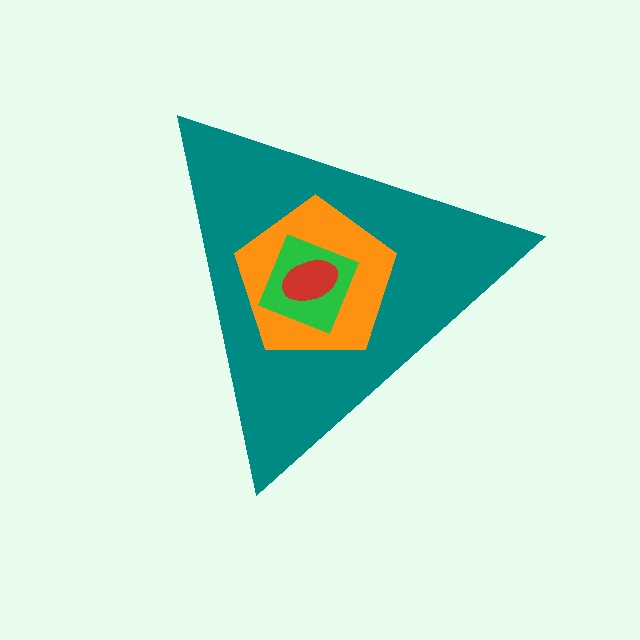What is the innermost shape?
The red ellipse.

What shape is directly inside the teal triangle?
The orange pentagon.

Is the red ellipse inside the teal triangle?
Yes.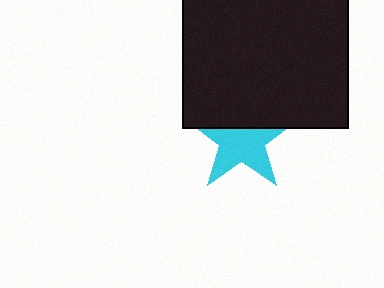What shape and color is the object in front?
The object in front is a black square.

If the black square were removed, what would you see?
You would see the complete cyan star.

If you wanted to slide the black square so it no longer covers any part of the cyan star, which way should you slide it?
Slide it up — that is the most direct way to separate the two shapes.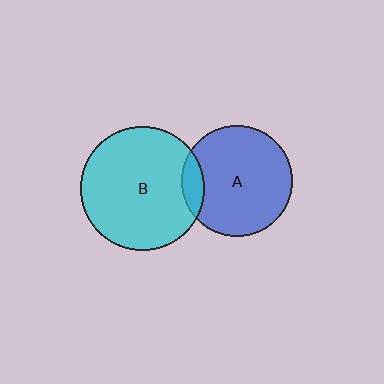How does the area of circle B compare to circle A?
Approximately 1.2 times.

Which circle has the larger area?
Circle B (cyan).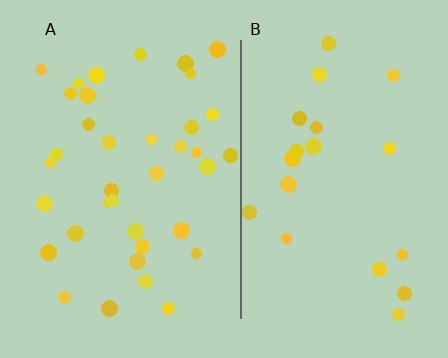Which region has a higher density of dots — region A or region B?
A (the left).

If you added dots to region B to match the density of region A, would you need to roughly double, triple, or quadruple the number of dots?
Approximately double.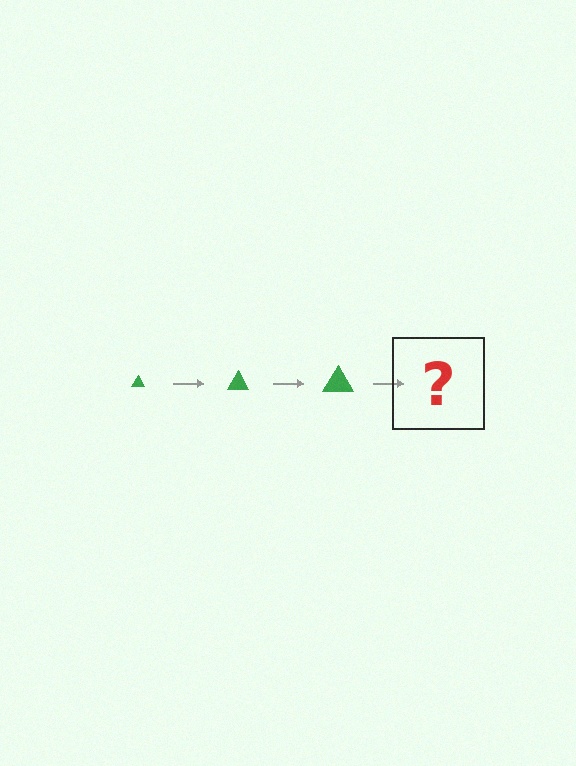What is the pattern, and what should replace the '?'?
The pattern is that the triangle gets progressively larger each step. The '?' should be a green triangle, larger than the previous one.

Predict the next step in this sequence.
The next step is a green triangle, larger than the previous one.